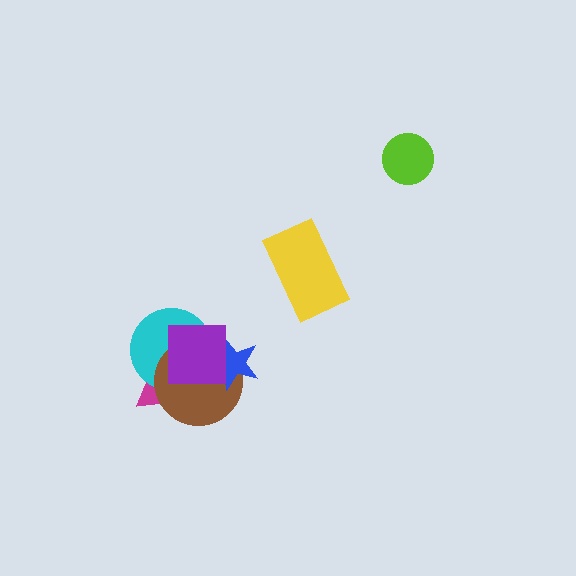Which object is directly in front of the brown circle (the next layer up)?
The blue star is directly in front of the brown circle.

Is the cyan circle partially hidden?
Yes, it is partially covered by another shape.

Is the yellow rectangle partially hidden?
No, no other shape covers it.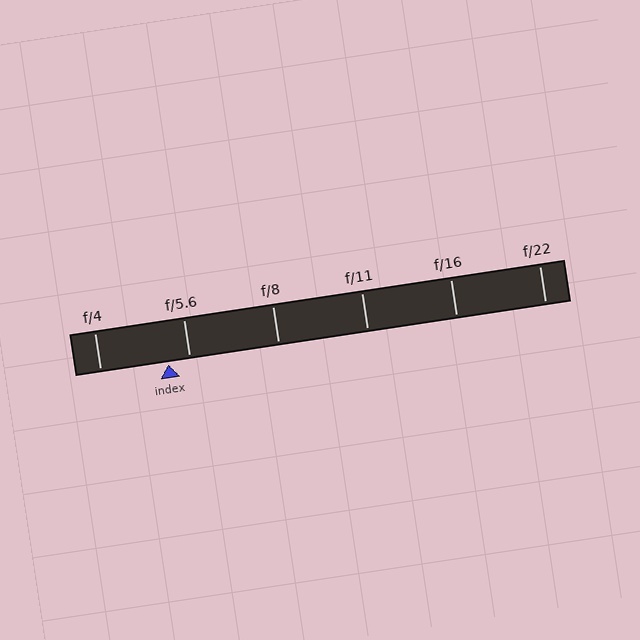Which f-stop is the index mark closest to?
The index mark is closest to f/5.6.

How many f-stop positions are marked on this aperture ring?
There are 6 f-stop positions marked.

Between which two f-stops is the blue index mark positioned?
The index mark is between f/4 and f/5.6.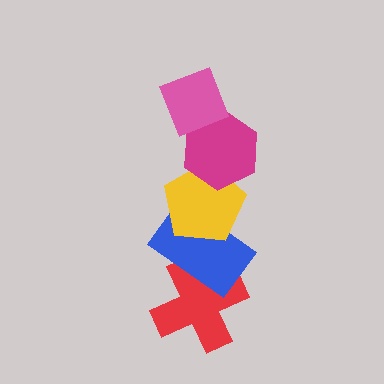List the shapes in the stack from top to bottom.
From top to bottom: the pink diamond, the magenta hexagon, the yellow pentagon, the blue rectangle, the red cross.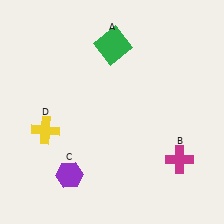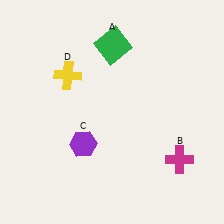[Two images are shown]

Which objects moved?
The objects that moved are: the purple hexagon (C), the yellow cross (D).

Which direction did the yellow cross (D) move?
The yellow cross (D) moved up.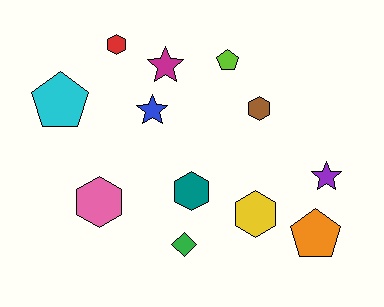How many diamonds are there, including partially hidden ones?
There is 1 diamond.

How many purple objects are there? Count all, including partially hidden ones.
There is 1 purple object.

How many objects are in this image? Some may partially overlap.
There are 12 objects.